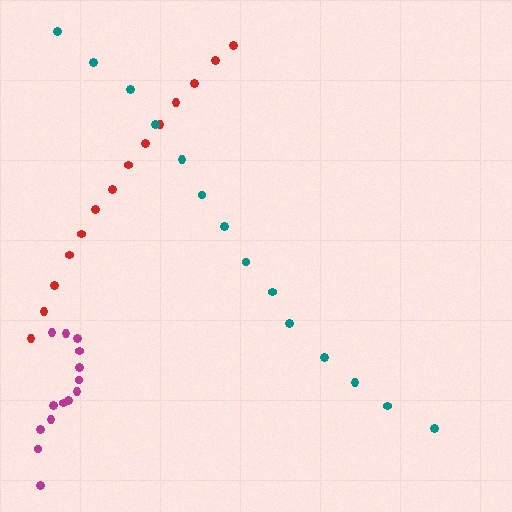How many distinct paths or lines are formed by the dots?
There are 3 distinct paths.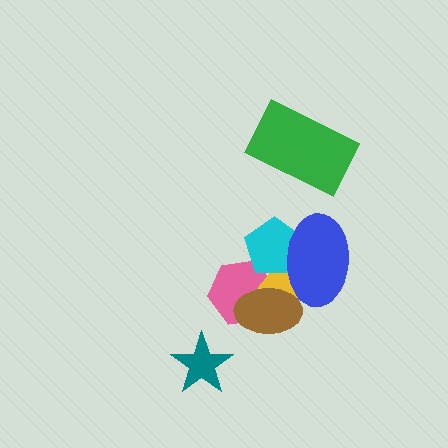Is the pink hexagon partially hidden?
Yes, it is partially covered by another shape.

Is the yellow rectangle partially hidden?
Yes, it is partially covered by another shape.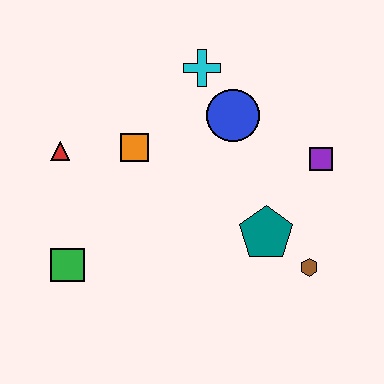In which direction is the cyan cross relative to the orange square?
The cyan cross is above the orange square.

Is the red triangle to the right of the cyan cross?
No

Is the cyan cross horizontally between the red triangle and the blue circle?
Yes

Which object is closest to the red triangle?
The orange square is closest to the red triangle.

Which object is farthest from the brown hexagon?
The red triangle is farthest from the brown hexagon.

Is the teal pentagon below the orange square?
Yes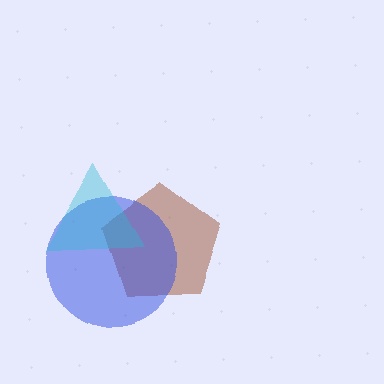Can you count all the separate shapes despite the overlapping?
Yes, there are 3 separate shapes.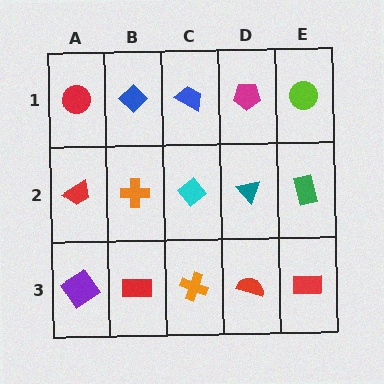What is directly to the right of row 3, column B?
An orange cross.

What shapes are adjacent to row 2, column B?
A blue diamond (row 1, column B), a red rectangle (row 3, column B), a red trapezoid (row 2, column A), a cyan diamond (row 2, column C).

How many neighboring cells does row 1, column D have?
3.